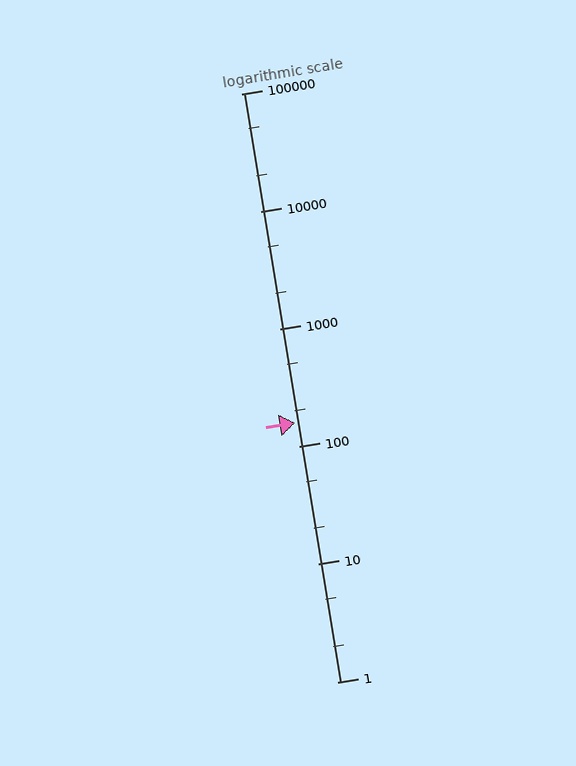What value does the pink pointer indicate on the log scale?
The pointer indicates approximately 160.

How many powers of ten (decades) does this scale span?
The scale spans 5 decades, from 1 to 100000.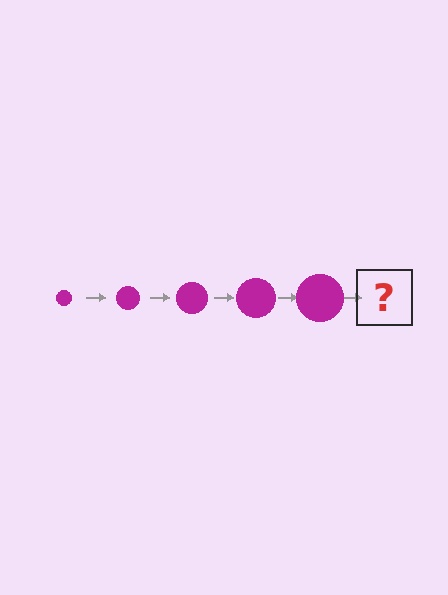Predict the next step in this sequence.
The next step is a magenta circle, larger than the previous one.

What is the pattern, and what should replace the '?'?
The pattern is that the circle gets progressively larger each step. The '?' should be a magenta circle, larger than the previous one.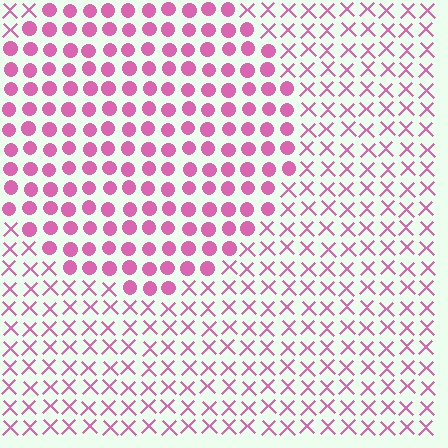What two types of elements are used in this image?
The image uses circles inside the circle region and X marks outside it.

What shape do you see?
I see a circle.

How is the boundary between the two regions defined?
The boundary is defined by a change in element shape: circles inside vs. X marks outside. All elements share the same color and spacing.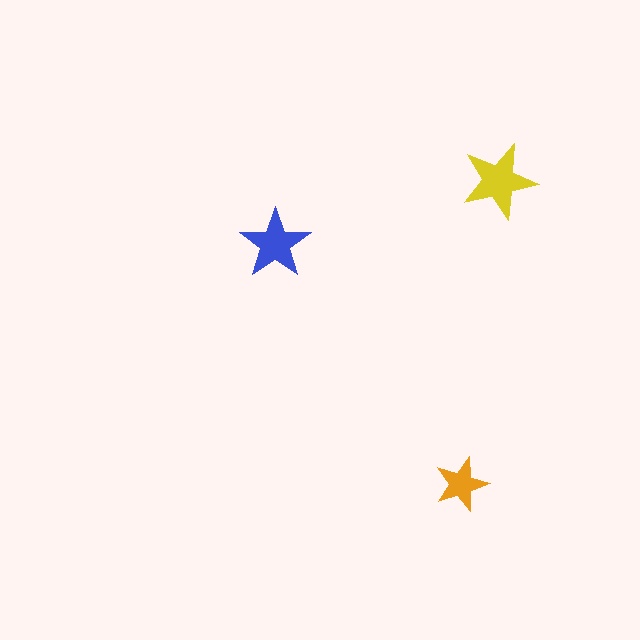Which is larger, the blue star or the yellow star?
The yellow one.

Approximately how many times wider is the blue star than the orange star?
About 1.5 times wider.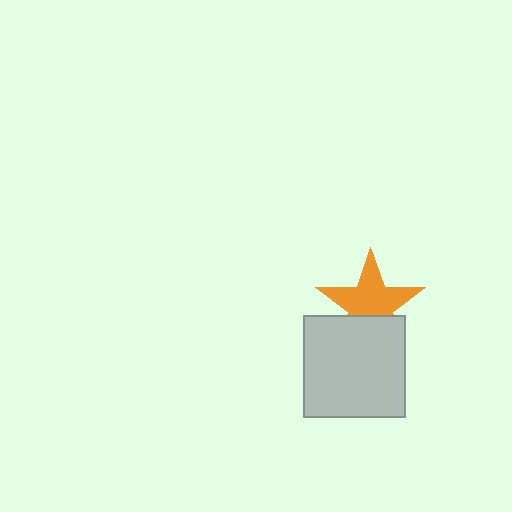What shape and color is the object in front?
The object in front is a light gray square.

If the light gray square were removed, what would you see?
You would see the complete orange star.